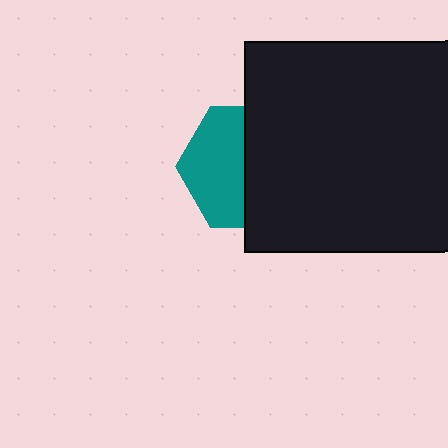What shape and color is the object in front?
The object in front is a black square.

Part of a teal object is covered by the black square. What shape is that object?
It is a hexagon.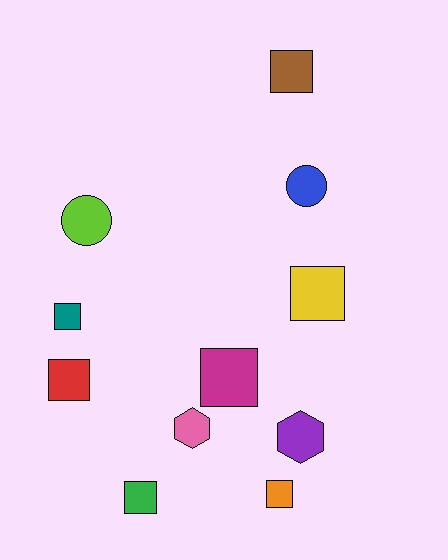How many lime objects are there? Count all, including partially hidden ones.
There is 1 lime object.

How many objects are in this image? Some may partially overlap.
There are 11 objects.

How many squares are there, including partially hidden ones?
There are 7 squares.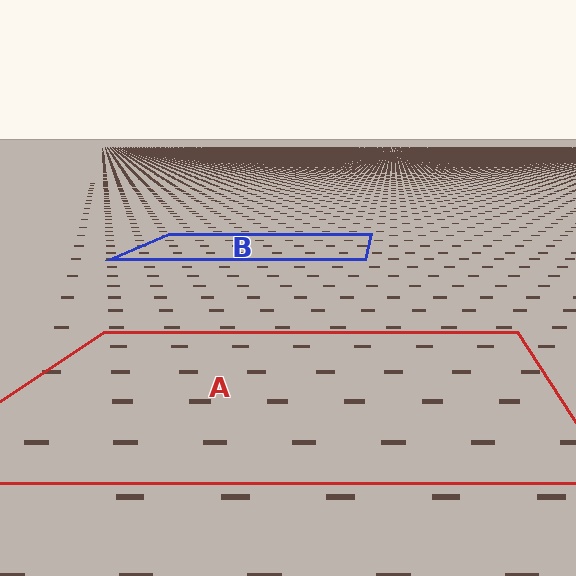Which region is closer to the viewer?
Region A is closer. The texture elements there are larger and more spread out.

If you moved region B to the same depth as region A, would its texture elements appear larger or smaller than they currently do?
They would appear larger. At a closer depth, the same texture elements are projected at a bigger on-screen size.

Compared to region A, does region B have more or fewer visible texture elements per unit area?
Region B has more texture elements per unit area — they are packed more densely because it is farther away.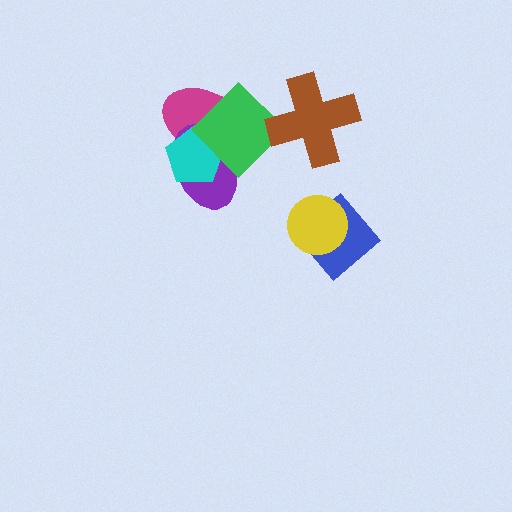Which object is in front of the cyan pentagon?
The green diamond is in front of the cyan pentagon.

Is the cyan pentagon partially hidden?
Yes, it is partially covered by another shape.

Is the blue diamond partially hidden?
Yes, it is partially covered by another shape.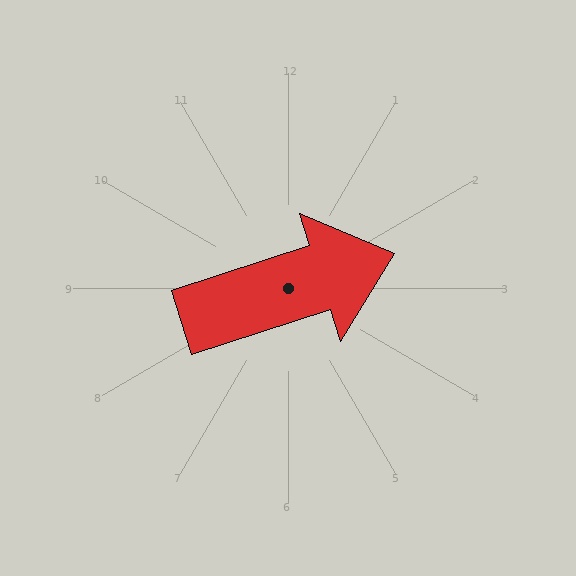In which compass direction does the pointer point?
East.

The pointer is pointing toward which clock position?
Roughly 2 o'clock.